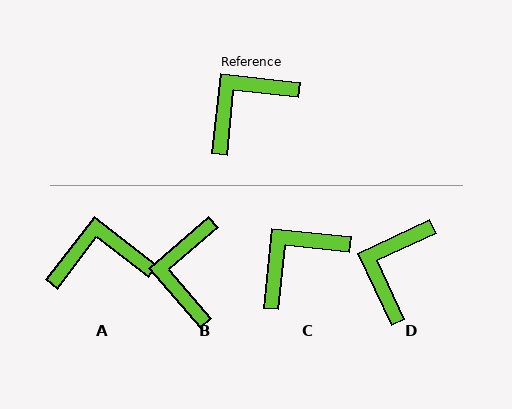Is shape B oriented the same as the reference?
No, it is off by about 47 degrees.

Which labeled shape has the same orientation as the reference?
C.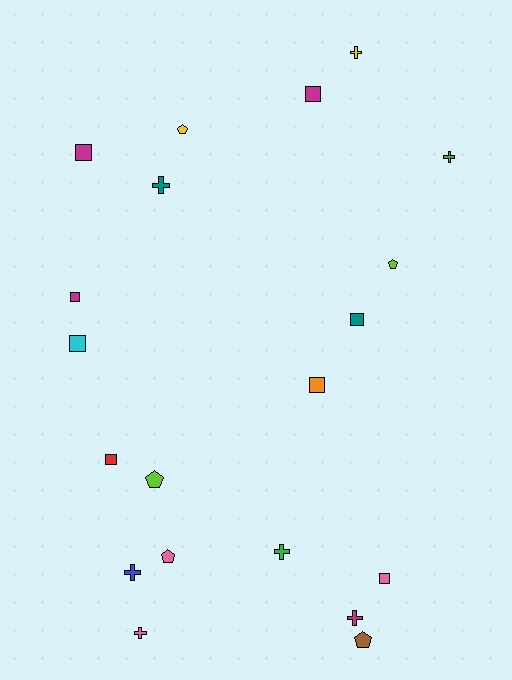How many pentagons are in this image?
There are 5 pentagons.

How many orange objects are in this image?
There is 1 orange object.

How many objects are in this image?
There are 20 objects.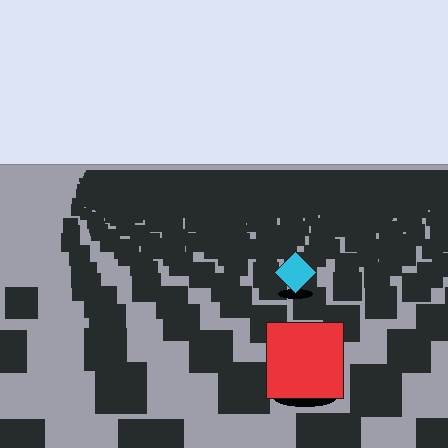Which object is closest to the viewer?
The red square is closest. The texture marks near it are larger and more spread out.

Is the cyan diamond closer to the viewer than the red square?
No. The red square is closer — you can tell from the texture gradient: the ground texture is coarser near it.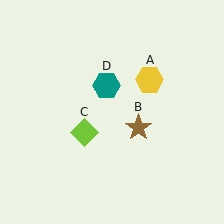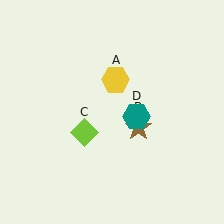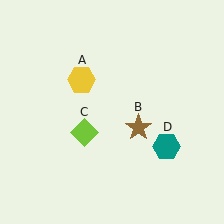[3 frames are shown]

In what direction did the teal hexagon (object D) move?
The teal hexagon (object D) moved down and to the right.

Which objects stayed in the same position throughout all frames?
Brown star (object B) and lime diamond (object C) remained stationary.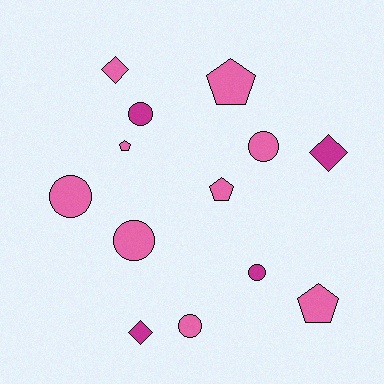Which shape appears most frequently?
Circle, with 6 objects.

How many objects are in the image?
There are 13 objects.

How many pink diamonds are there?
There is 1 pink diamond.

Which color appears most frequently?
Pink, with 9 objects.